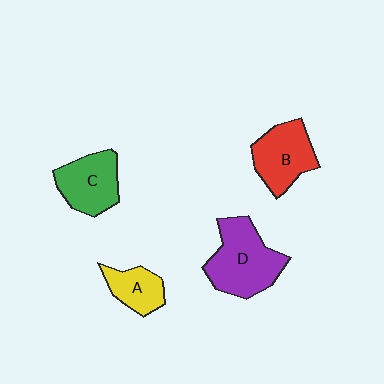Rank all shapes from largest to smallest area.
From largest to smallest: D (purple), B (red), C (green), A (yellow).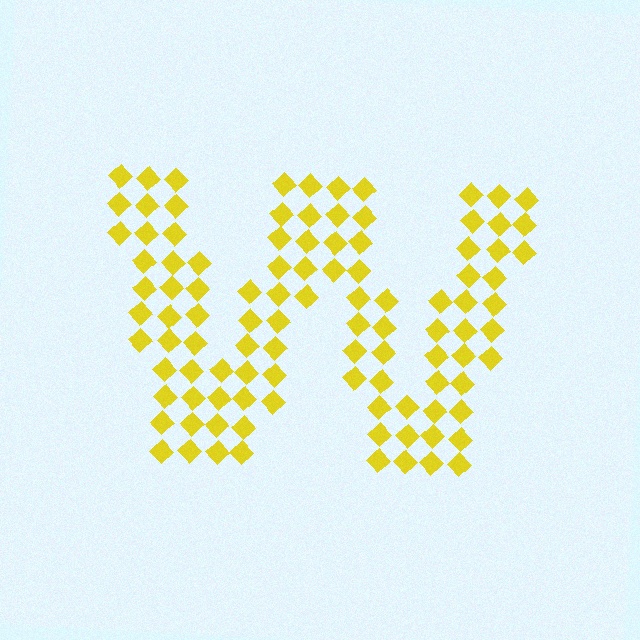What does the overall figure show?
The overall figure shows the letter W.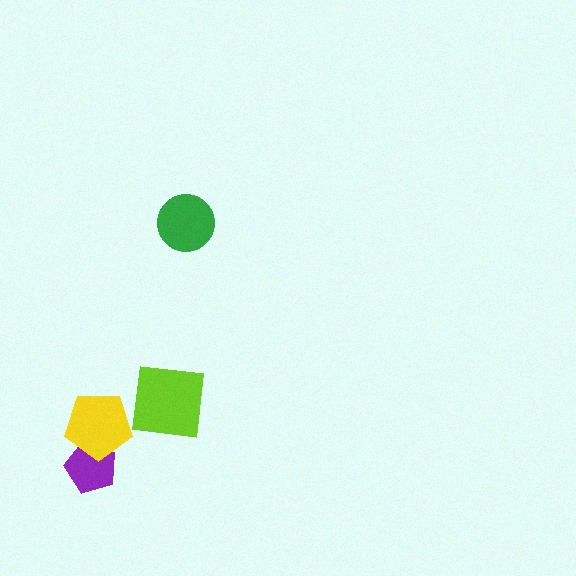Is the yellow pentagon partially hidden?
No, no other shape covers it.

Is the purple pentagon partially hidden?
Yes, it is partially covered by another shape.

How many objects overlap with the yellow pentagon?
1 object overlaps with the yellow pentagon.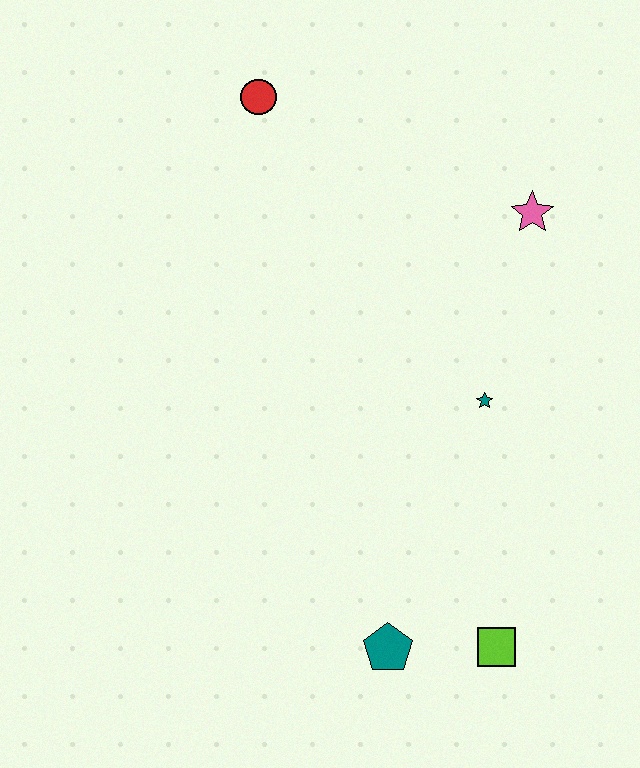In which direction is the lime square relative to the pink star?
The lime square is below the pink star.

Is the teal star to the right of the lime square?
No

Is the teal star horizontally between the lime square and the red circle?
Yes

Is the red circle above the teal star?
Yes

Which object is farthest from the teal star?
The red circle is farthest from the teal star.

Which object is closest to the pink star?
The teal star is closest to the pink star.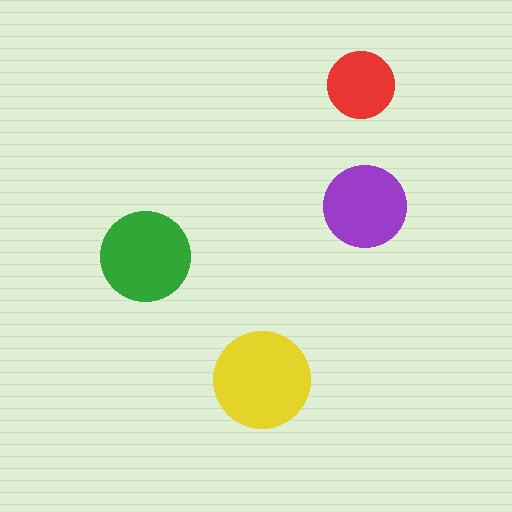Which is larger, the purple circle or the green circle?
The green one.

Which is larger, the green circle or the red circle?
The green one.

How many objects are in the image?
There are 4 objects in the image.